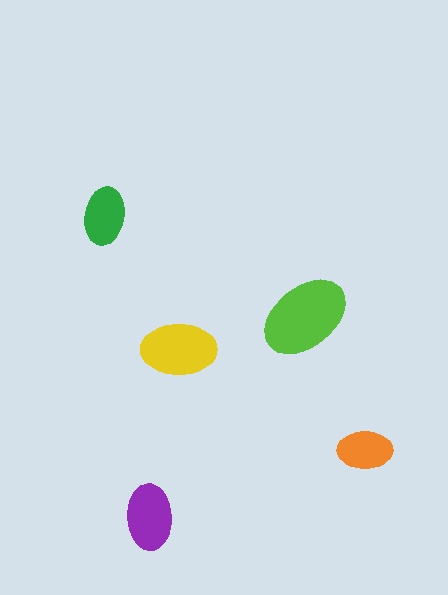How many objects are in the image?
There are 5 objects in the image.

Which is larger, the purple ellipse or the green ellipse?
The purple one.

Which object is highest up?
The green ellipse is topmost.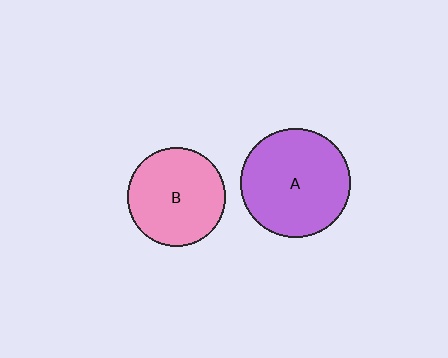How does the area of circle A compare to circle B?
Approximately 1.2 times.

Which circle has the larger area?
Circle A (purple).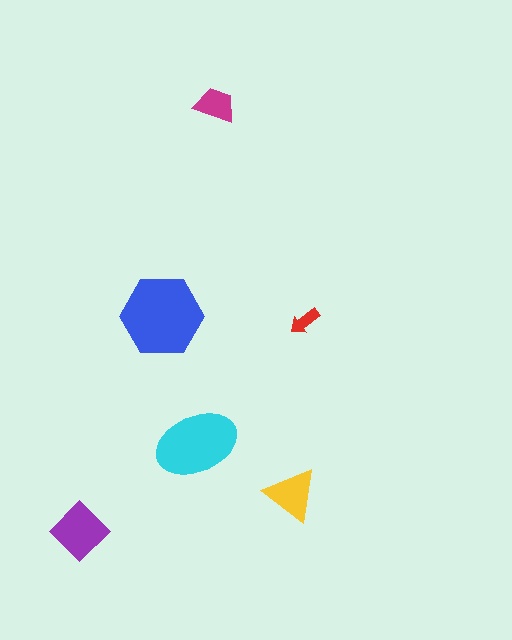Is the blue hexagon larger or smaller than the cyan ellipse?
Larger.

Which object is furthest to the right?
The red arrow is rightmost.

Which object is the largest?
The blue hexagon.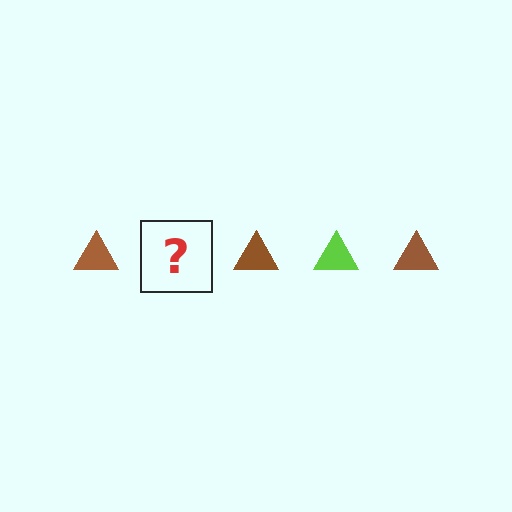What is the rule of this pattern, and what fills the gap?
The rule is that the pattern cycles through brown, lime triangles. The gap should be filled with a lime triangle.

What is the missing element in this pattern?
The missing element is a lime triangle.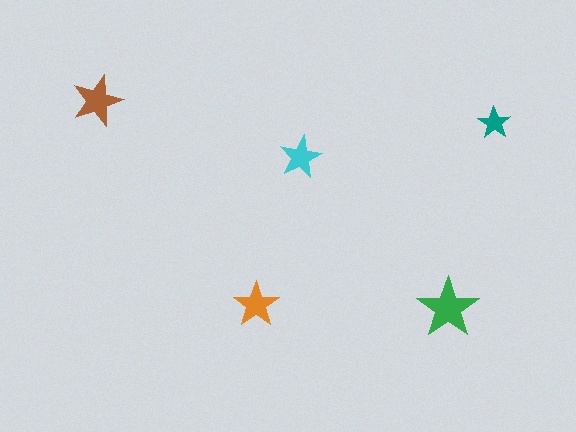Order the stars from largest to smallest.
the green one, the brown one, the orange one, the cyan one, the teal one.